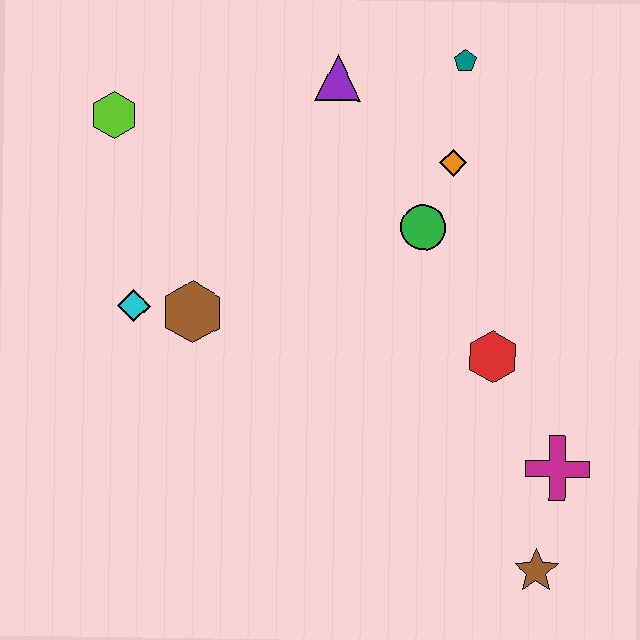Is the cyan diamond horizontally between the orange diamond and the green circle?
No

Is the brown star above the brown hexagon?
No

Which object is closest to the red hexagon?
The magenta cross is closest to the red hexagon.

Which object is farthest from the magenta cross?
The lime hexagon is farthest from the magenta cross.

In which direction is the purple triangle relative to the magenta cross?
The purple triangle is above the magenta cross.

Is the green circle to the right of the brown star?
No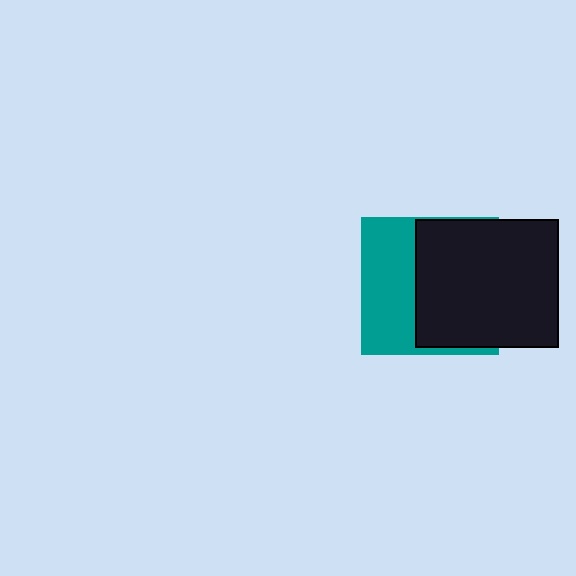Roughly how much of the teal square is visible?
A small part of it is visible (roughly 44%).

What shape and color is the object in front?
The object in front is a black rectangle.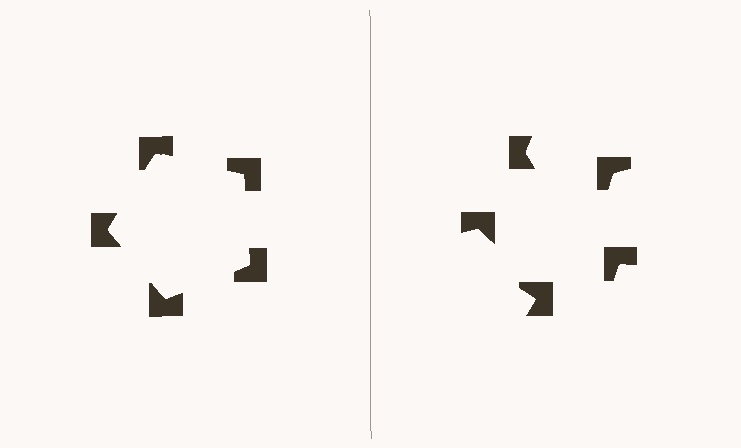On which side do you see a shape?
An illusory pentagon appears on the left side. On the right side the wedge cuts are rotated, so no coherent shape forms.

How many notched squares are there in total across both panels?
10 — 5 on each side.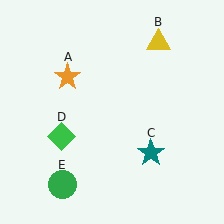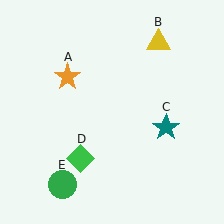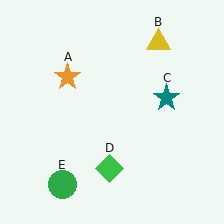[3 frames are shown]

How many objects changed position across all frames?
2 objects changed position: teal star (object C), green diamond (object D).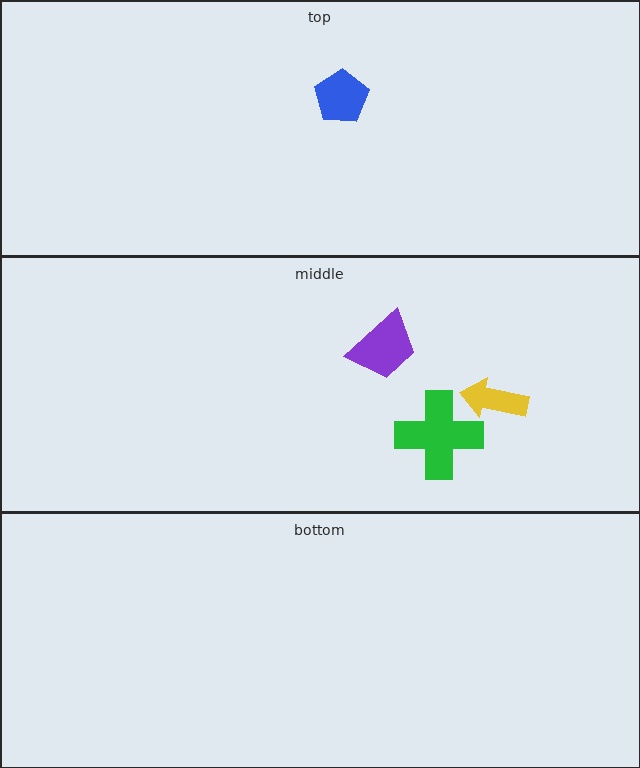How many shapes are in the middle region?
3.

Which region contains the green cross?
The middle region.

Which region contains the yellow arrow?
The middle region.